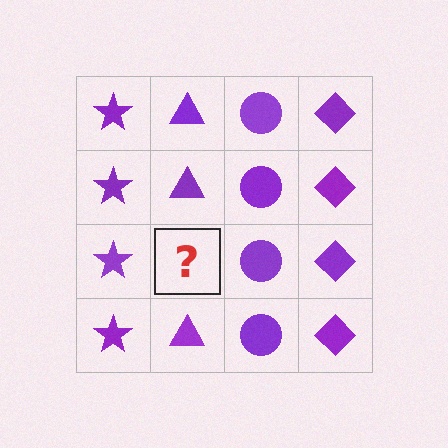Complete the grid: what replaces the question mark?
The question mark should be replaced with a purple triangle.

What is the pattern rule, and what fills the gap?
The rule is that each column has a consistent shape. The gap should be filled with a purple triangle.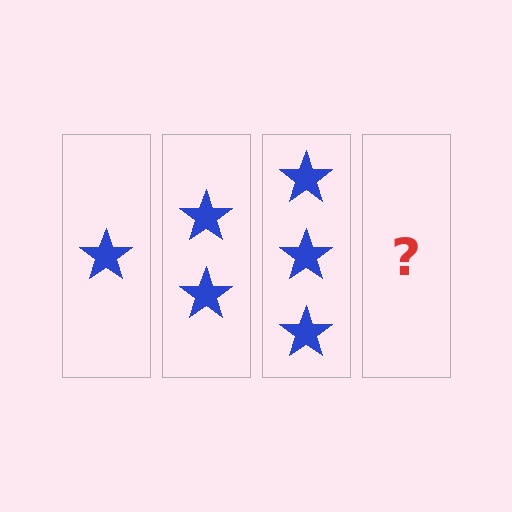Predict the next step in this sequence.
The next step is 4 stars.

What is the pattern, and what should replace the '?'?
The pattern is that each step adds one more star. The '?' should be 4 stars.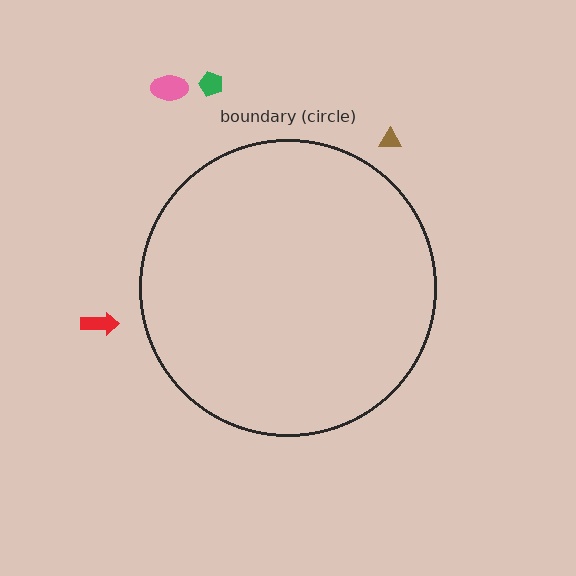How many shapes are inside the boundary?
0 inside, 4 outside.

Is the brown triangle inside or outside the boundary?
Outside.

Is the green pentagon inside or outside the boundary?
Outside.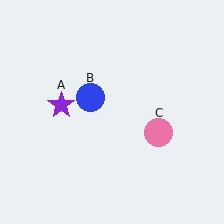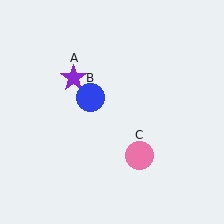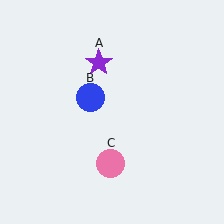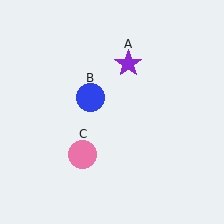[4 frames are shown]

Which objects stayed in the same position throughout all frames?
Blue circle (object B) remained stationary.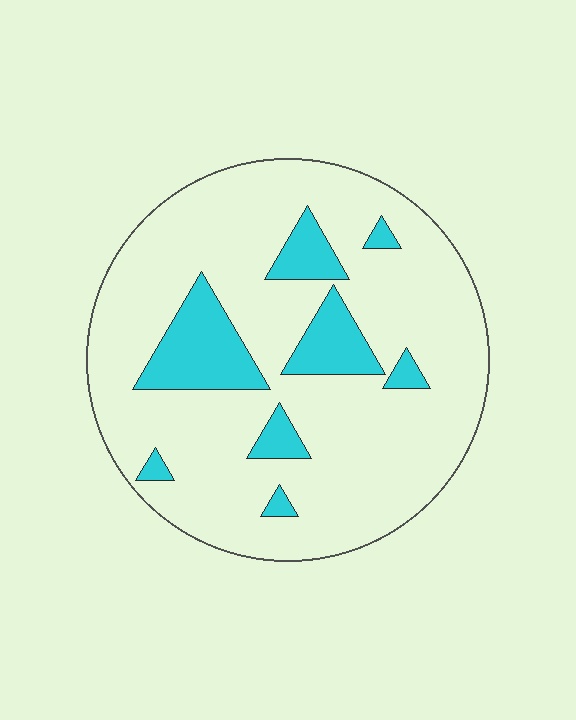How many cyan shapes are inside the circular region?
8.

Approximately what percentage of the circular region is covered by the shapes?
Approximately 15%.